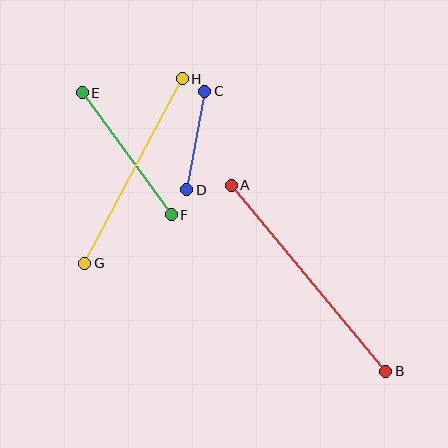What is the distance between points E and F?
The distance is approximately 151 pixels.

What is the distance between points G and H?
The distance is approximately 209 pixels.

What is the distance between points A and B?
The distance is approximately 241 pixels.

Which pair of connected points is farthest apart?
Points A and B are farthest apart.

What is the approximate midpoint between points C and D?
The midpoint is at approximately (196, 141) pixels.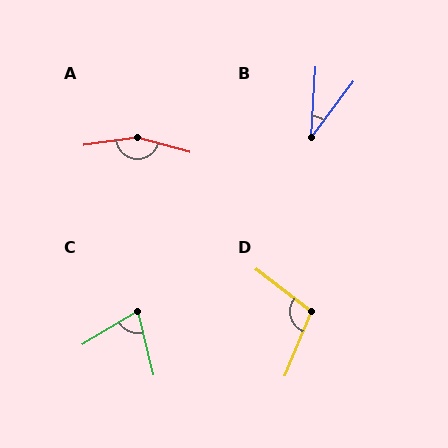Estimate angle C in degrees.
Approximately 72 degrees.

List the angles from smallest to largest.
B (33°), C (72°), D (104°), A (157°).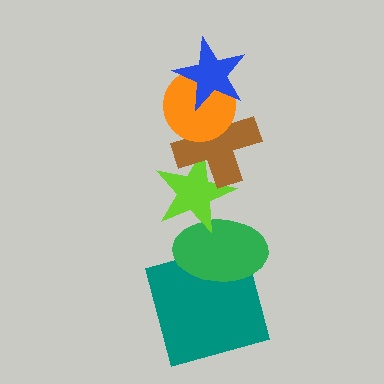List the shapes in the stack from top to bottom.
From top to bottom: the blue star, the orange circle, the brown cross, the lime star, the green ellipse, the teal square.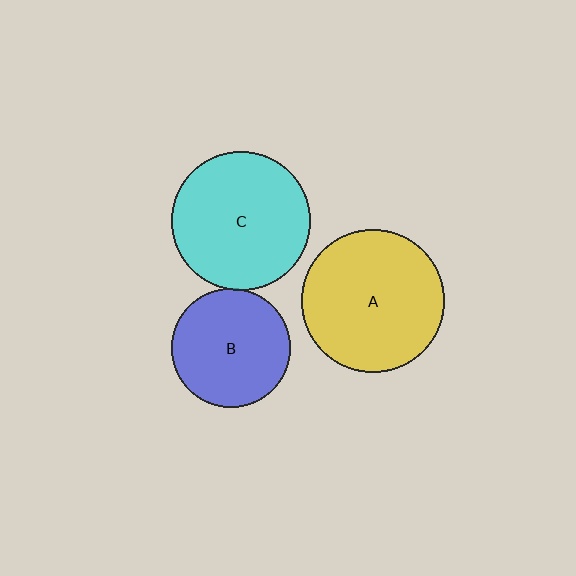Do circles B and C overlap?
Yes.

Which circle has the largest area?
Circle A (yellow).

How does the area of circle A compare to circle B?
Approximately 1.4 times.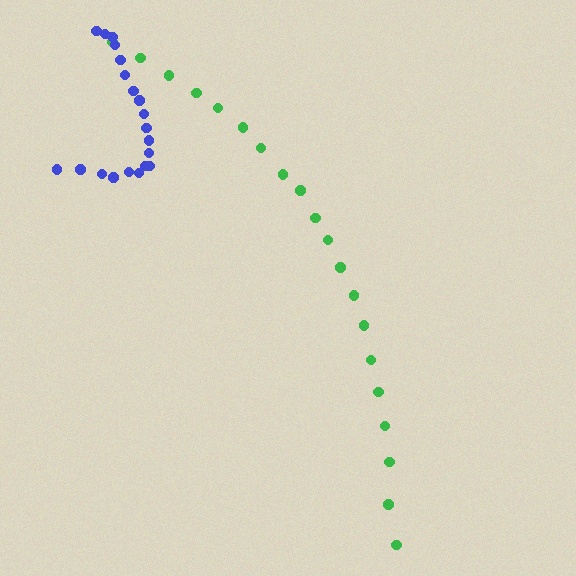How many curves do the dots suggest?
There are 2 distinct paths.